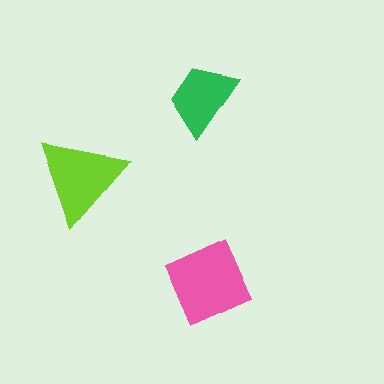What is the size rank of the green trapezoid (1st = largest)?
3rd.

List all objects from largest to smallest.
The pink diamond, the lime triangle, the green trapezoid.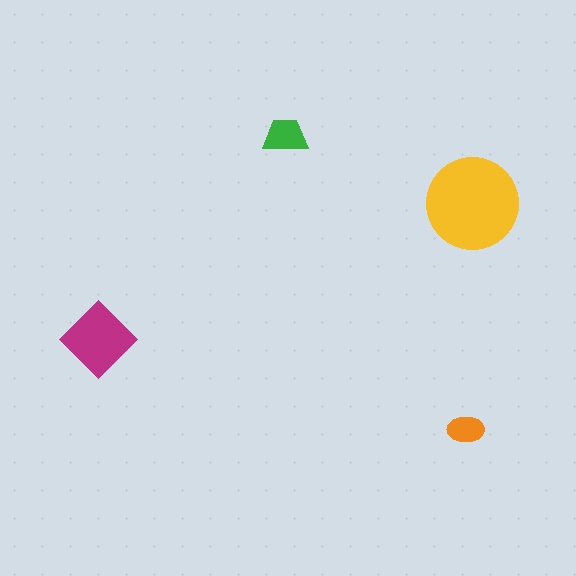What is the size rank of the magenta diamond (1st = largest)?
2nd.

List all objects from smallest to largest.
The orange ellipse, the green trapezoid, the magenta diamond, the yellow circle.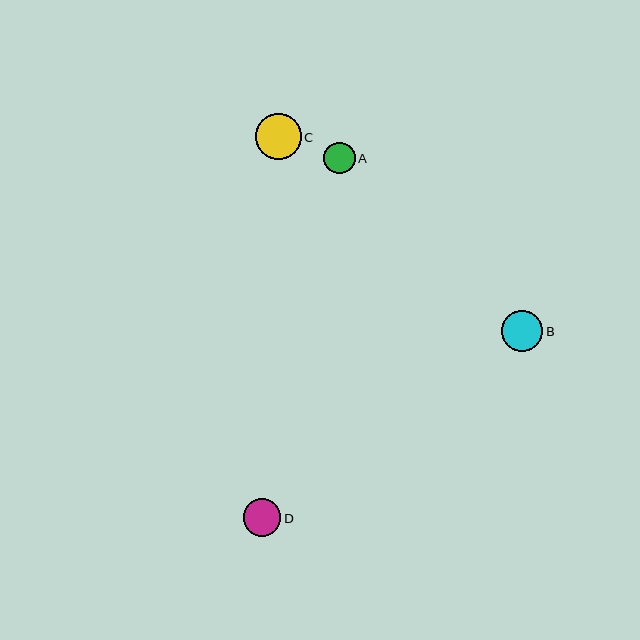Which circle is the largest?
Circle C is the largest with a size of approximately 46 pixels.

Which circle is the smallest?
Circle A is the smallest with a size of approximately 31 pixels.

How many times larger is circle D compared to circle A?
Circle D is approximately 1.2 times the size of circle A.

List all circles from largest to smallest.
From largest to smallest: C, B, D, A.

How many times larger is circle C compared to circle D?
Circle C is approximately 1.2 times the size of circle D.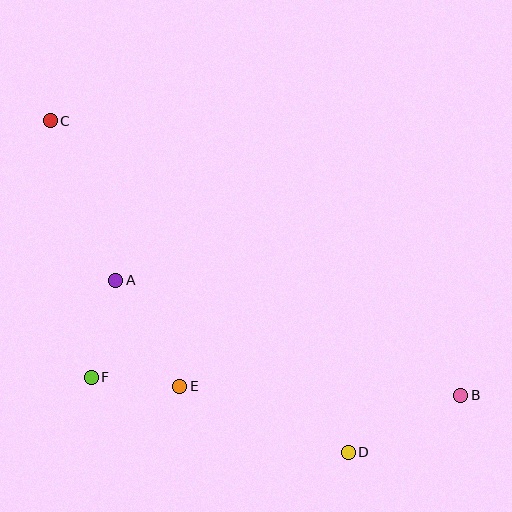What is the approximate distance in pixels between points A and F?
The distance between A and F is approximately 100 pixels.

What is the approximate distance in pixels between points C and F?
The distance between C and F is approximately 260 pixels.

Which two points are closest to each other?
Points E and F are closest to each other.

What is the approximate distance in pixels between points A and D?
The distance between A and D is approximately 289 pixels.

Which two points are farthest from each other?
Points B and C are farthest from each other.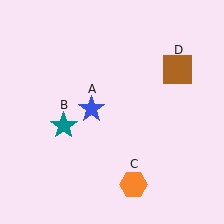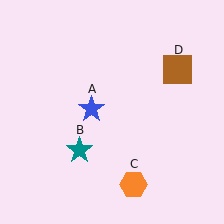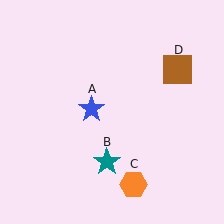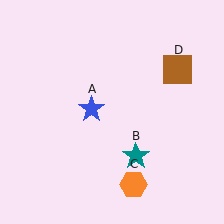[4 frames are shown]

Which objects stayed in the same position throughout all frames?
Blue star (object A) and orange hexagon (object C) and brown square (object D) remained stationary.